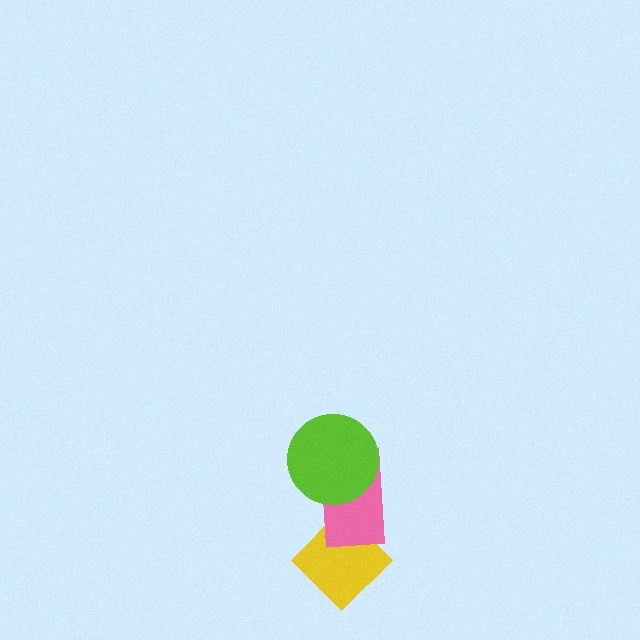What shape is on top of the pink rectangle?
The lime circle is on top of the pink rectangle.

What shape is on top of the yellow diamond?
The pink rectangle is on top of the yellow diamond.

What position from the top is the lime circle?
The lime circle is 1st from the top.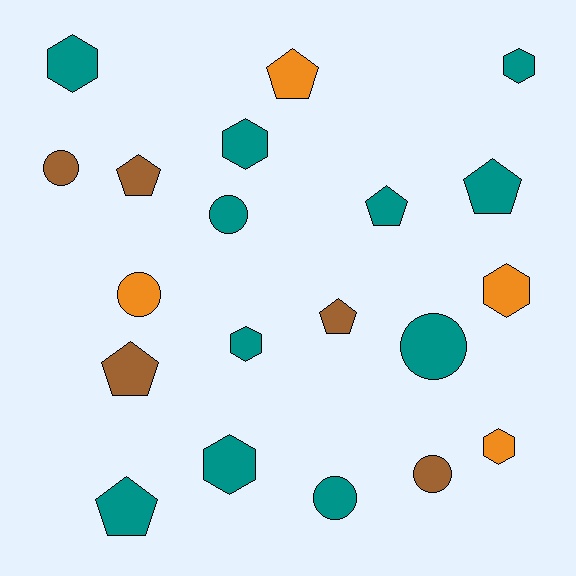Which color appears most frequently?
Teal, with 11 objects.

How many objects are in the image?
There are 20 objects.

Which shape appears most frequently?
Pentagon, with 7 objects.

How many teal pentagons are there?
There are 3 teal pentagons.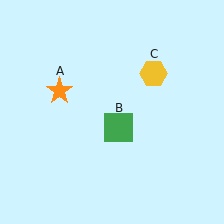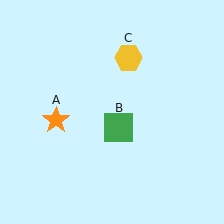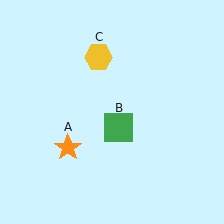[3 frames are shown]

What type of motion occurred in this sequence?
The orange star (object A), yellow hexagon (object C) rotated counterclockwise around the center of the scene.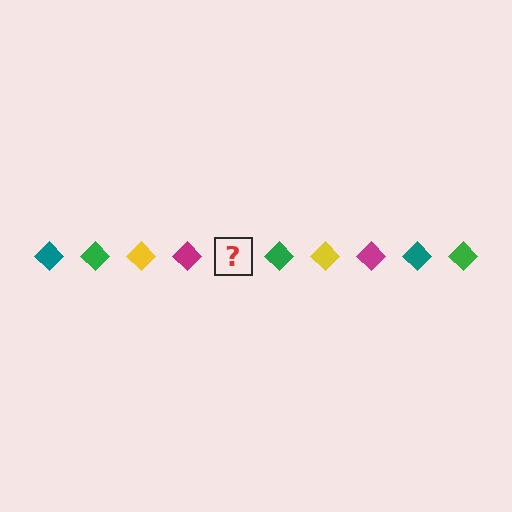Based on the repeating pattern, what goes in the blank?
The blank should be a teal diamond.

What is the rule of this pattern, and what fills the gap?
The rule is that the pattern cycles through teal, green, yellow, magenta diamonds. The gap should be filled with a teal diamond.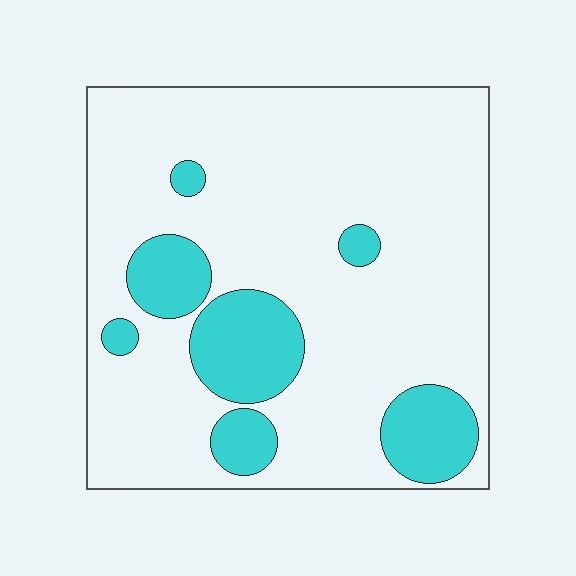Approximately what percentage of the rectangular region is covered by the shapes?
Approximately 20%.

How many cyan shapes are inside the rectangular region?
7.